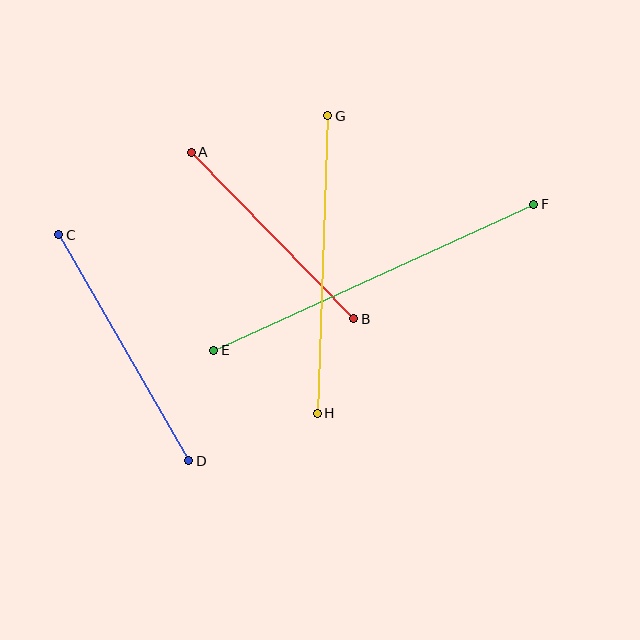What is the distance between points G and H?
The distance is approximately 298 pixels.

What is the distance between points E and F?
The distance is approximately 352 pixels.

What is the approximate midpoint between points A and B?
The midpoint is at approximately (272, 236) pixels.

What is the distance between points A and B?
The distance is approximately 232 pixels.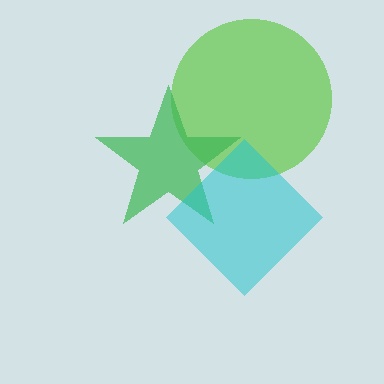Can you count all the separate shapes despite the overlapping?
Yes, there are 3 separate shapes.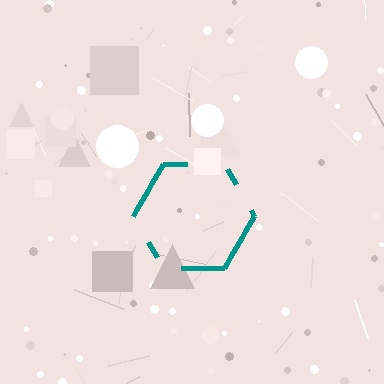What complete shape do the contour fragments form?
The contour fragments form a hexagon.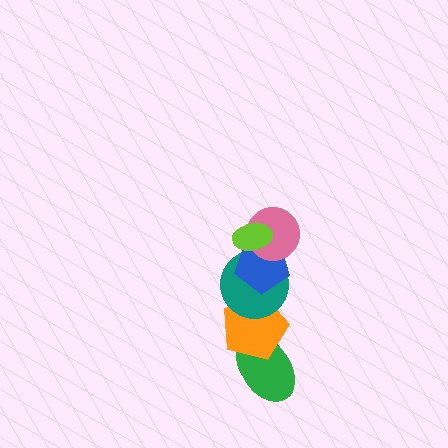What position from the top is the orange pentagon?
The orange pentagon is 5th from the top.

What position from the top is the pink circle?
The pink circle is 2nd from the top.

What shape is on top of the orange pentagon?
The teal circle is on top of the orange pentagon.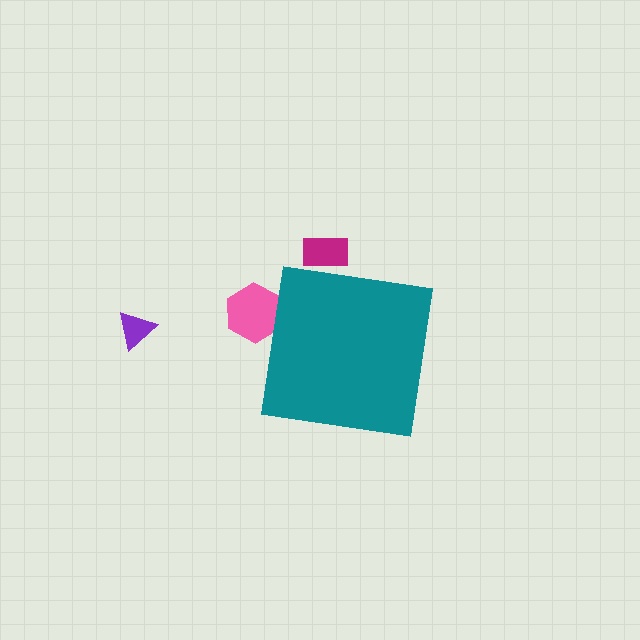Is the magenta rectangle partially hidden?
Yes, the magenta rectangle is partially hidden behind the teal square.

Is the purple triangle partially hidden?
No, the purple triangle is fully visible.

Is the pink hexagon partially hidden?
Yes, the pink hexagon is partially hidden behind the teal square.